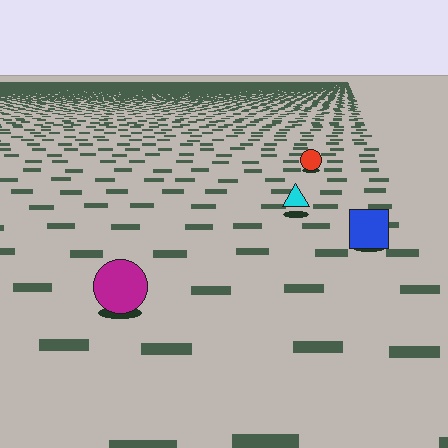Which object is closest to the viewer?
The magenta circle is closest. The texture marks near it are larger and more spread out.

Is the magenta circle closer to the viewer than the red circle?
Yes. The magenta circle is closer — you can tell from the texture gradient: the ground texture is coarser near it.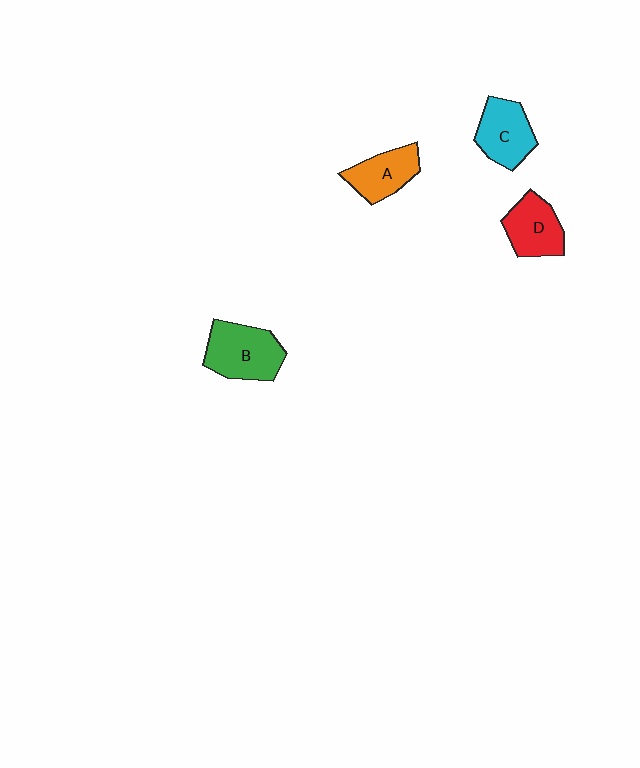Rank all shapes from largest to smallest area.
From largest to smallest: B (green), C (cyan), D (red), A (orange).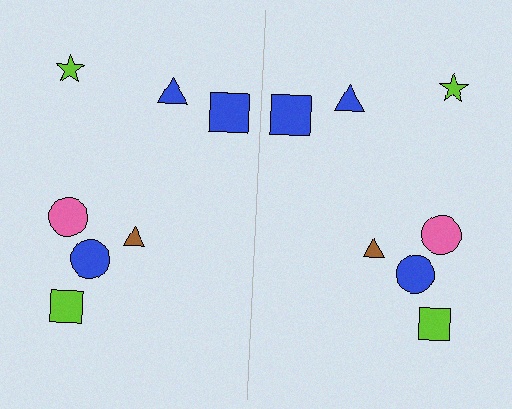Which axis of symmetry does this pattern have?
The pattern has a vertical axis of symmetry running through the center of the image.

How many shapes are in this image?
There are 14 shapes in this image.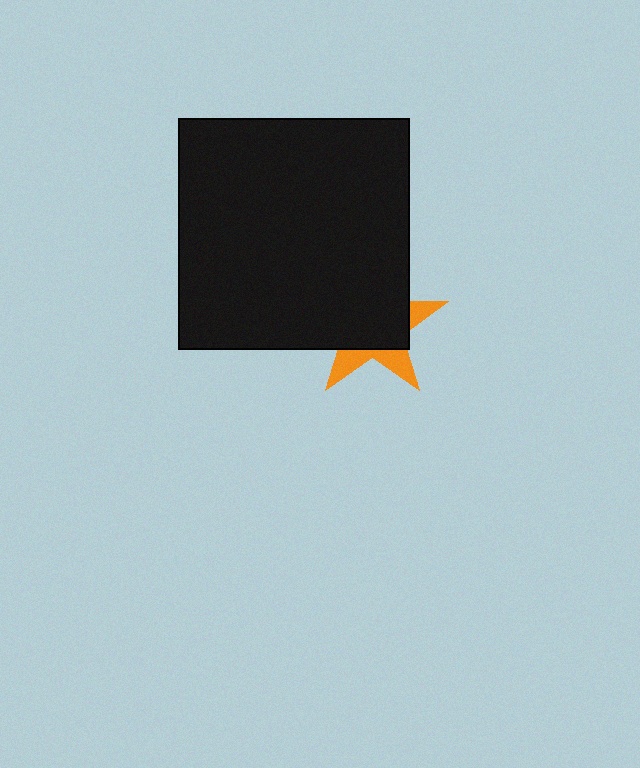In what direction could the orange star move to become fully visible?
The orange star could move toward the lower-right. That would shift it out from behind the black square entirely.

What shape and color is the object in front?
The object in front is a black square.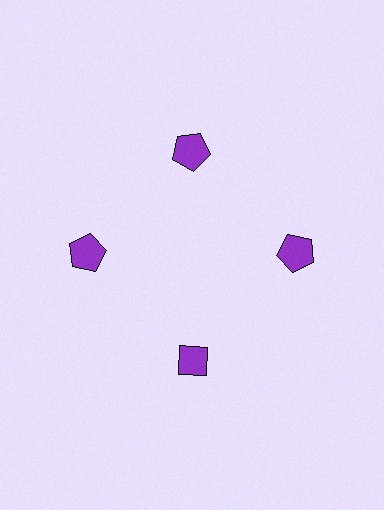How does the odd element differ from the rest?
It has a different shape: diamond instead of pentagon.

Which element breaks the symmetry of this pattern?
The purple diamond at roughly the 6 o'clock position breaks the symmetry. All other shapes are purple pentagons.